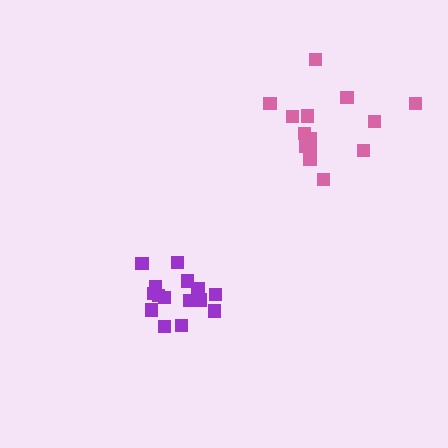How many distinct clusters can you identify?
There are 2 distinct clusters.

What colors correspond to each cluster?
The clusters are colored: purple, pink.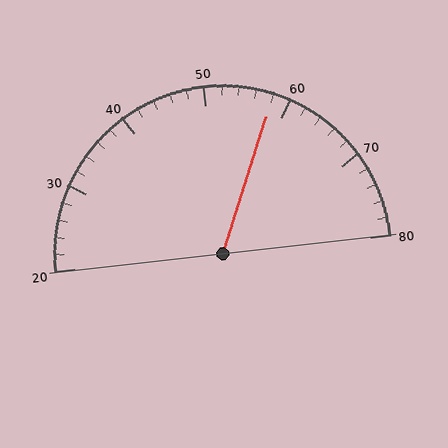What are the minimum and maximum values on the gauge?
The gauge ranges from 20 to 80.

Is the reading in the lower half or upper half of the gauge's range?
The reading is in the upper half of the range (20 to 80).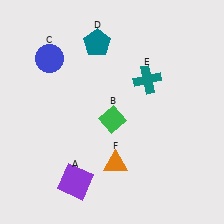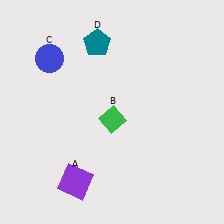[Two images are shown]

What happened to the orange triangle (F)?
The orange triangle (F) was removed in Image 2. It was in the bottom-right area of Image 1.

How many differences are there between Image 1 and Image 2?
There are 2 differences between the two images.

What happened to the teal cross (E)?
The teal cross (E) was removed in Image 2. It was in the top-right area of Image 1.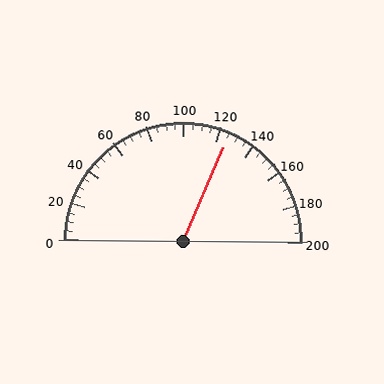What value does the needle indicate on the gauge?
The needle indicates approximately 125.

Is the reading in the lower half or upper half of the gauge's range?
The reading is in the upper half of the range (0 to 200).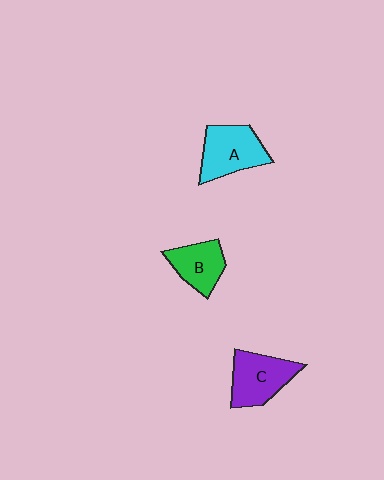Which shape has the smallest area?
Shape B (green).